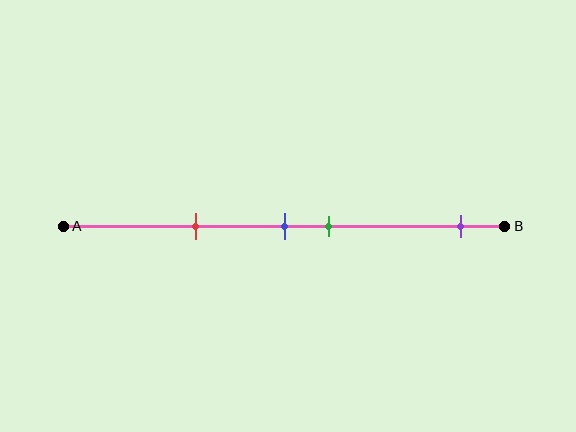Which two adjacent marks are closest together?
The blue and green marks are the closest adjacent pair.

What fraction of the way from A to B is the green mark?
The green mark is approximately 60% (0.6) of the way from A to B.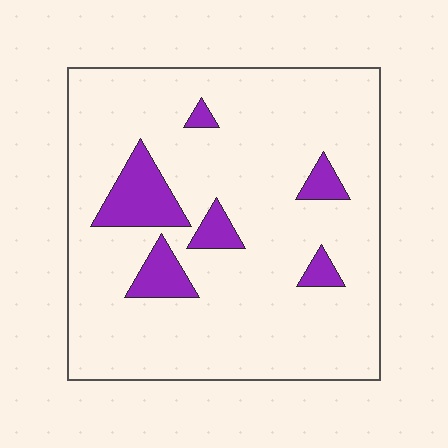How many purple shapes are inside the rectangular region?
6.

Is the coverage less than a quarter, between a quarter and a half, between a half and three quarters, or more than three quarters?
Less than a quarter.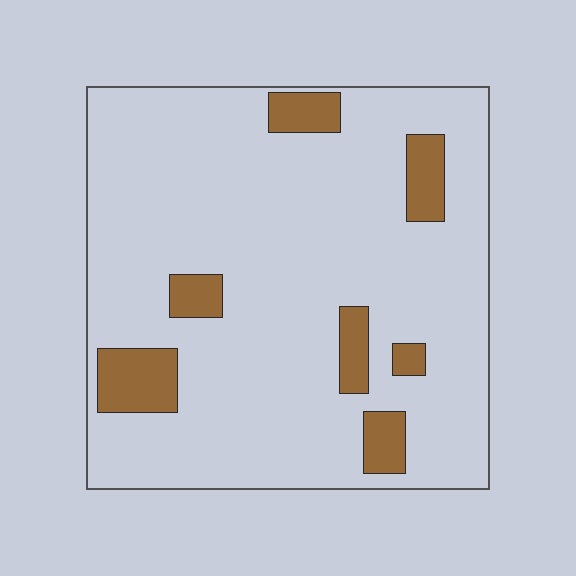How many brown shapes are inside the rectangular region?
7.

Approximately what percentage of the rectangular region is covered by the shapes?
Approximately 15%.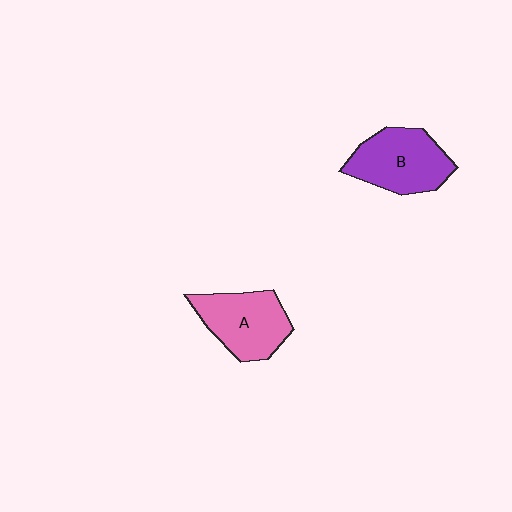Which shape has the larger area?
Shape B (purple).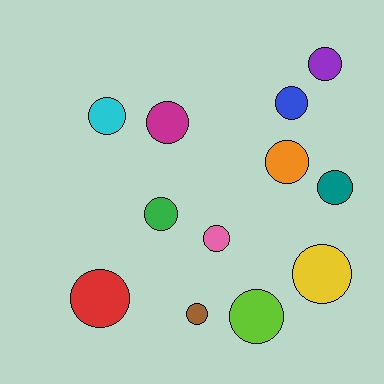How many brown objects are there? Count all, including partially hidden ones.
There is 1 brown object.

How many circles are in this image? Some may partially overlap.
There are 12 circles.